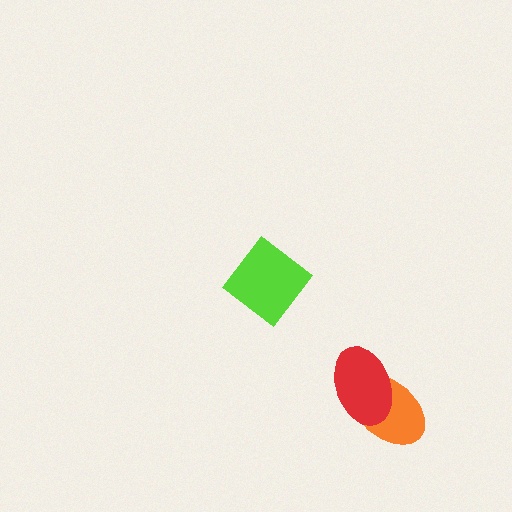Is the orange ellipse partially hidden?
Yes, it is partially covered by another shape.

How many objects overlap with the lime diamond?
0 objects overlap with the lime diamond.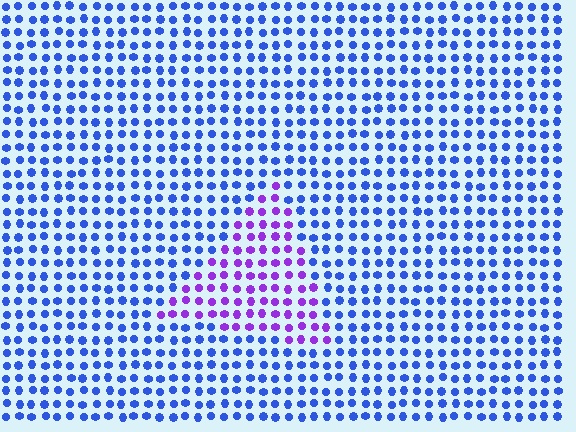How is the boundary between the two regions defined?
The boundary is defined purely by a slight shift in hue (about 50 degrees). Spacing, size, and orientation are identical on both sides.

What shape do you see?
I see a triangle.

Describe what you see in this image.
The image is filled with small blue elements in a uniform arrangement. A triangle-shaped region is visible where the elements are tinted to a slightly different hue, forming a subtle color boundary.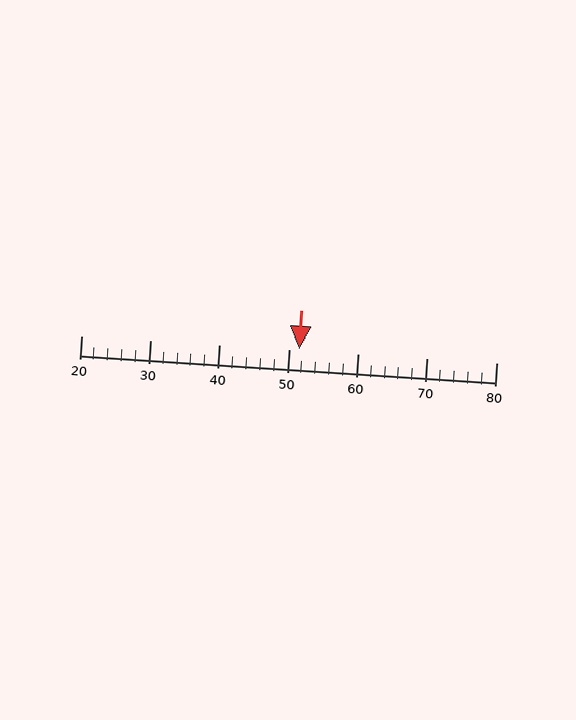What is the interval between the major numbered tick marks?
The major tick marks are spaced 10 units apart.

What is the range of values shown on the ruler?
The ruler shows values from 20 to 80.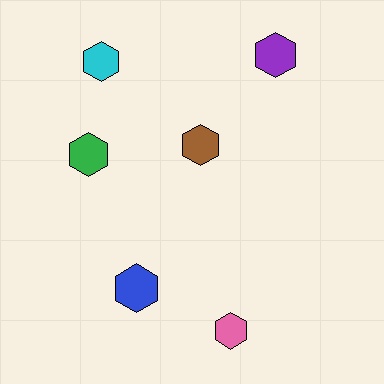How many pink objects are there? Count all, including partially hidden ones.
There is 1 pink object.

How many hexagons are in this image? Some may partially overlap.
There are 6 hexagons.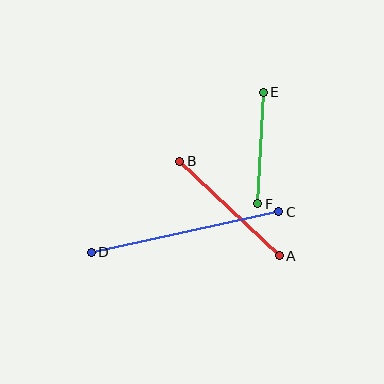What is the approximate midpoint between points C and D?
The midpoint is at approximately (185, 232) pixels.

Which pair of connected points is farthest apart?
Points C and D are farthest apart.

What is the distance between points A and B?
The distance is approximately 137 pixels.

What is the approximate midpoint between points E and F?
The midpoint is at approximately (261, 148) pixels.